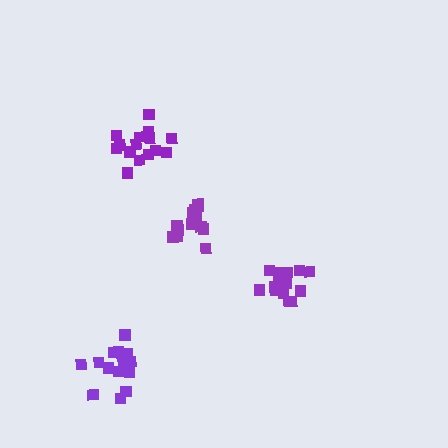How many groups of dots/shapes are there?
There are 4 groups.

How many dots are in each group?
Group 1: 13 dots, Group 2: 16 dots, Group 3: 17 dots, Group 4: 16 dots (62 total).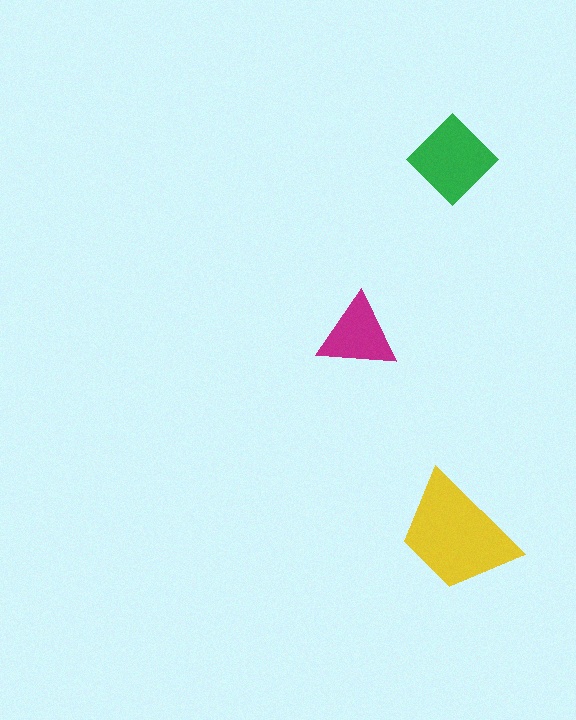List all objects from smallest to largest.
The magenta triangle, the green diamond, the yellow trapezoid.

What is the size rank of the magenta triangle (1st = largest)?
3rd.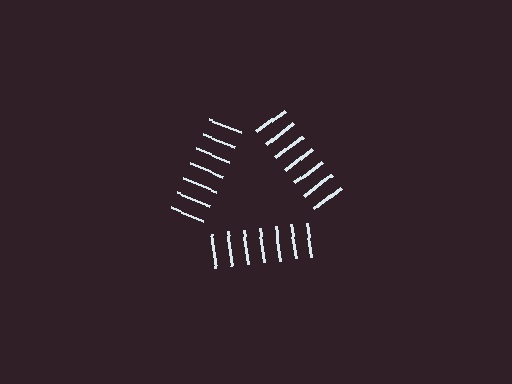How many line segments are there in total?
21 — 7 along each of the 3 edges.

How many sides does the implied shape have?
3 sides — the line-ends trace a triangle.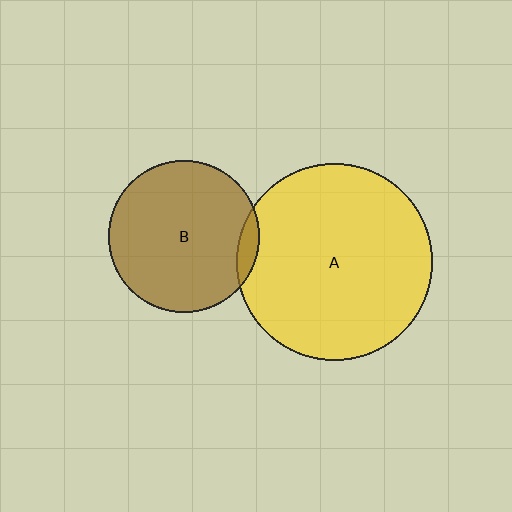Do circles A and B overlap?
Yes.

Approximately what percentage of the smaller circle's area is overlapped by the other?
Approximately 5%.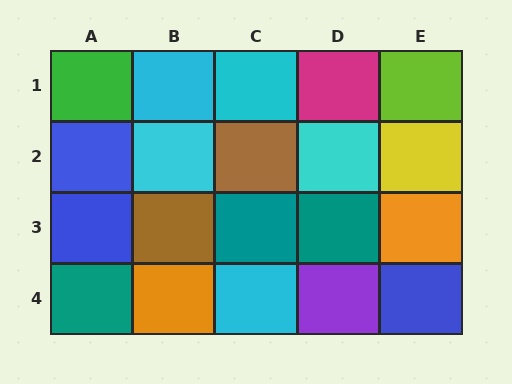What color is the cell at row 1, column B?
Cyan.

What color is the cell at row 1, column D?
Magenta.